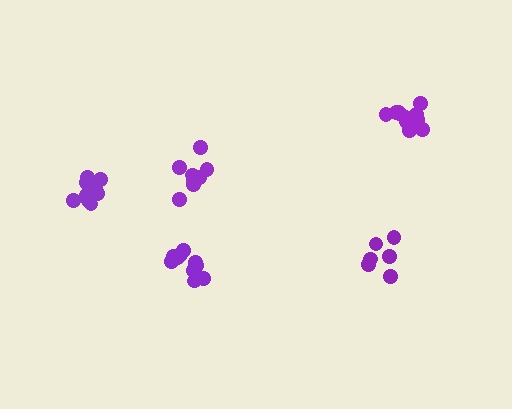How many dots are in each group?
Group 1: 6 dots, Group 2: 9 dots, Group 3: 10 dots, Group 4: 12 dots, Group 5: 12 dots (49 total).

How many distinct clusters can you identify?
There are 5 distinct clusters.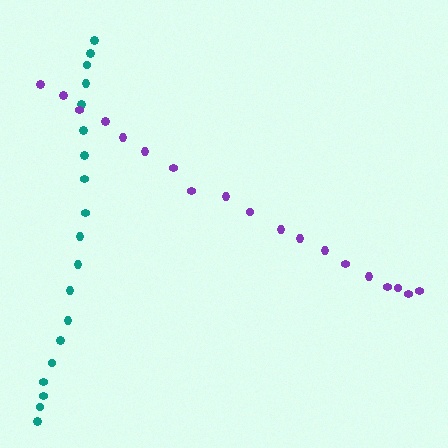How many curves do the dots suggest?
There are 2 distinct paths.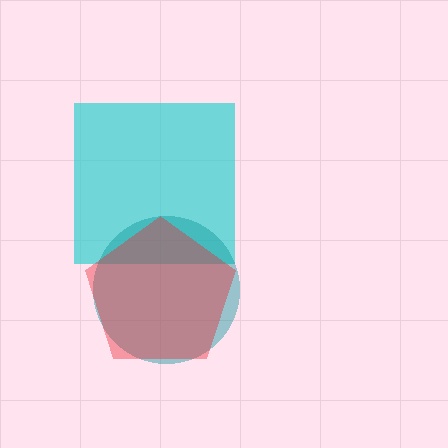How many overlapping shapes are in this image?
There are 3 overlapping shapes in the image.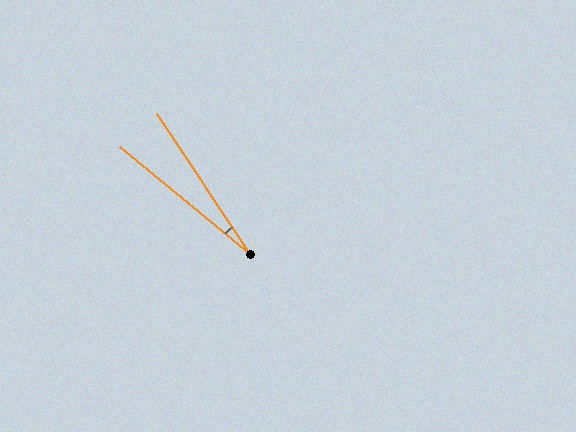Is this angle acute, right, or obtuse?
It is acute.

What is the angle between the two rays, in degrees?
Approximately 17 degrees.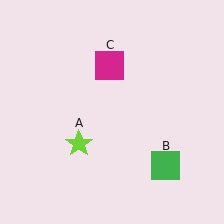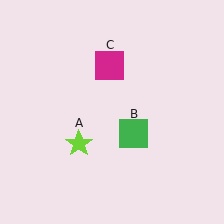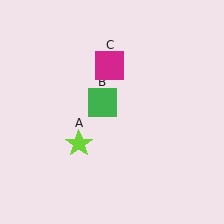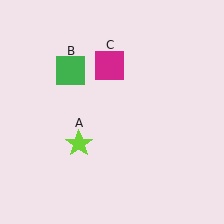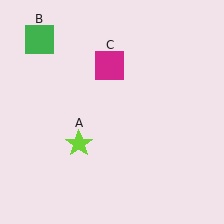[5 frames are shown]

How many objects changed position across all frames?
1 object changed position: green square (object B).